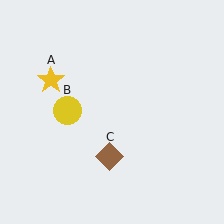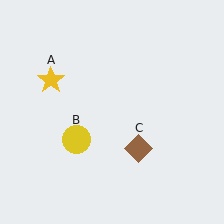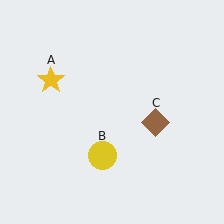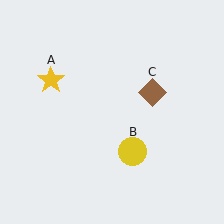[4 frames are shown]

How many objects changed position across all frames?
2 objects changed position: yellow circle (object B), brown diamond (object C).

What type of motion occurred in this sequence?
The yellow circle (object B), brown diamond (object C) rotated counterclockwise around the center of the scene.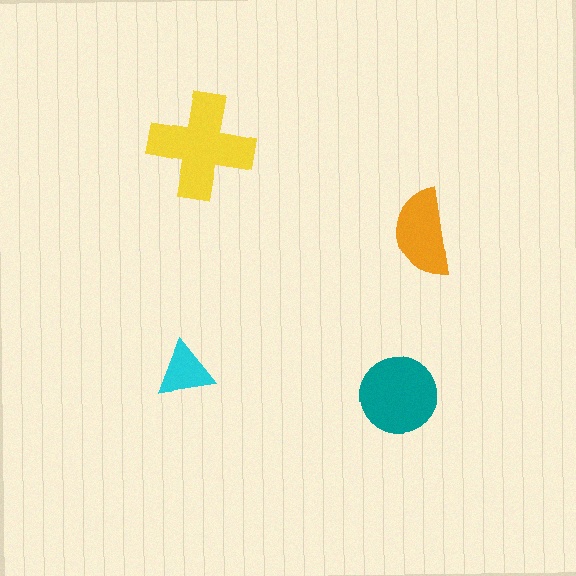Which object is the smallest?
The cyan triangle.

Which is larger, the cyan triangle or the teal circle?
The teal circle.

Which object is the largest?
The yellow cross.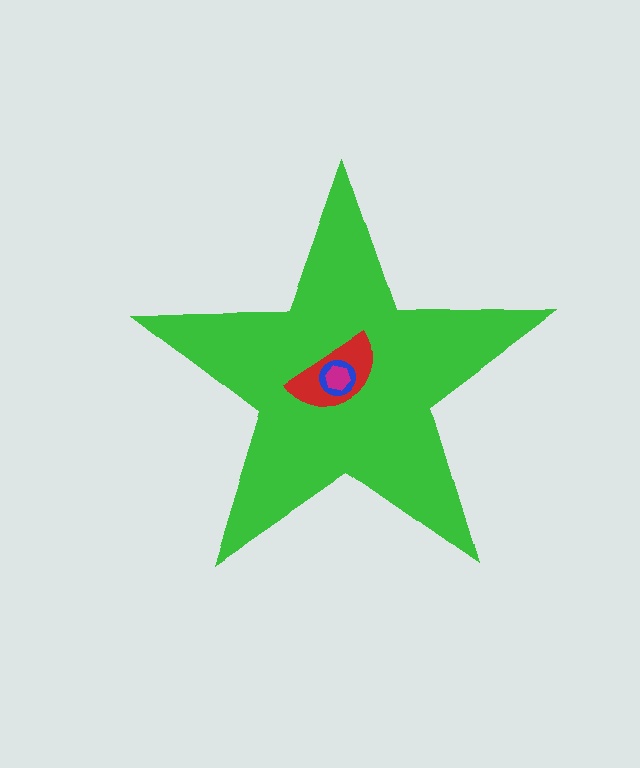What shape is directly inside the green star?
The red semicircle.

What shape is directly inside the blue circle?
The magenta hexagon.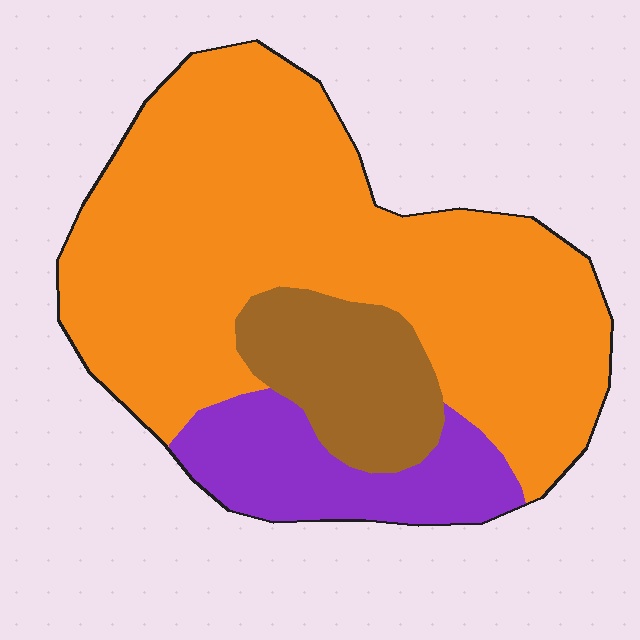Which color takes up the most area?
Orange, at roughly 70%.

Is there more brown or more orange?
Orange.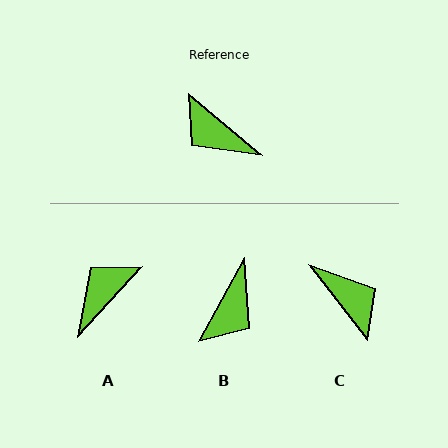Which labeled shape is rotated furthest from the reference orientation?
C, about 169 degrees away.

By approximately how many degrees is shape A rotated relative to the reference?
Approximately 92 degrees clockwise.